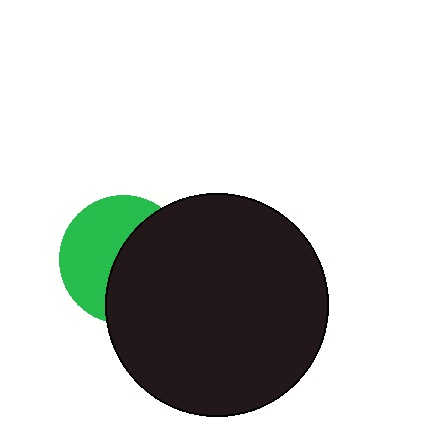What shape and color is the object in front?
The object in front is a black circle.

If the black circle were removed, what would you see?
You would see the complete green circle.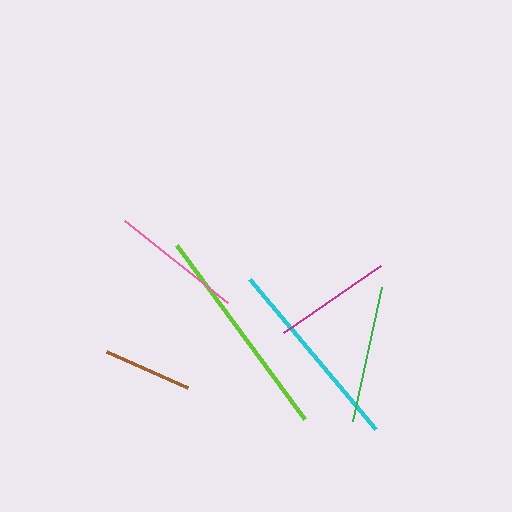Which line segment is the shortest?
The brown line is the shortest at approximately 88 pixels.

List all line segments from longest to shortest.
From longest to shortest: lime, cyan, green, pink, magenta, brown.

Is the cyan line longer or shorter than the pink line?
The cyan line is longer than the pink line.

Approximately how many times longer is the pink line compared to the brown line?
The pink line is approximately 1.5 times the length of the brown line.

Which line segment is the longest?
The lime line is the longest at approximately 216 pixels.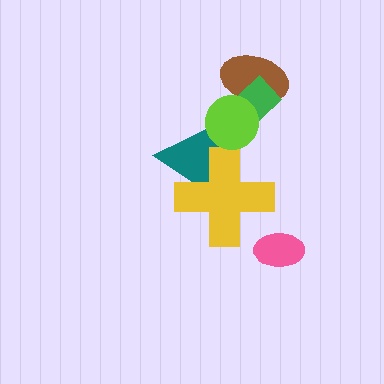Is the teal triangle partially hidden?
Yes, it is partially covered by another shape.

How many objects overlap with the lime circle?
3 objects overlap with the lime circle.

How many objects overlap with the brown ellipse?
2 objects overlap with the brown ellipse.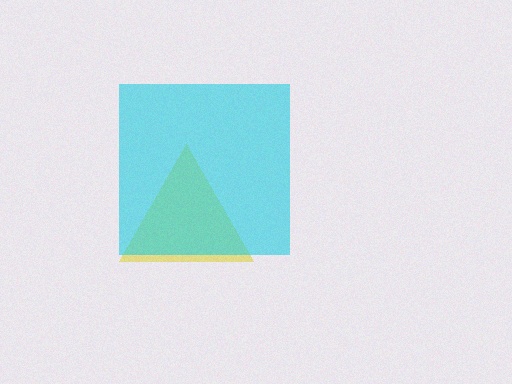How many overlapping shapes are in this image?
There are 2 overlapping shapes in the image.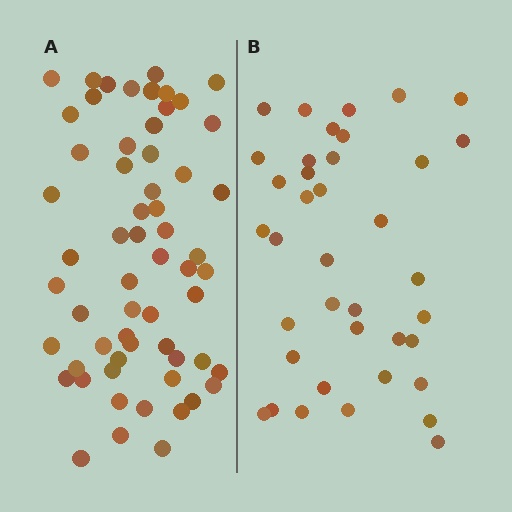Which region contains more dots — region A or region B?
Region A (the left region) has more dots.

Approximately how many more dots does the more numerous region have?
Region A has approximately 20 more dots than region B.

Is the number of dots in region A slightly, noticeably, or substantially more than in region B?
Region A has substantially more. The ratio is roughly 1.6 to 1.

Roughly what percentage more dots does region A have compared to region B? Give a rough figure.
About 60% more.